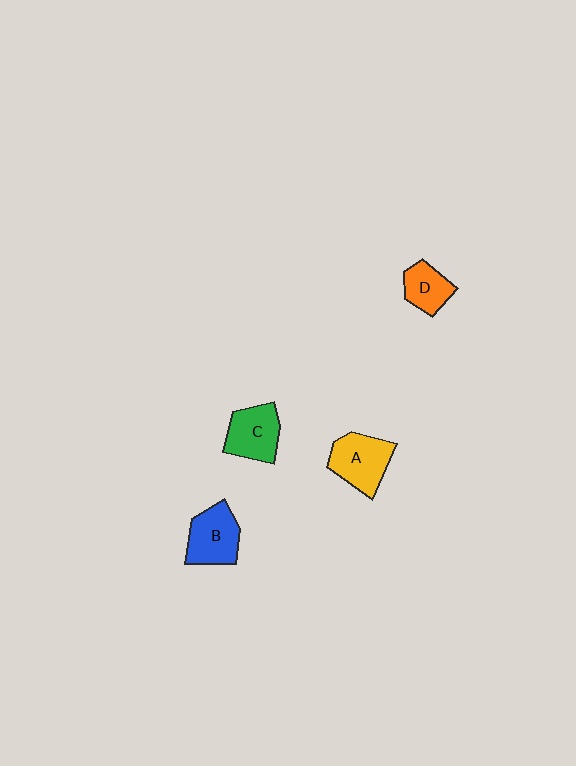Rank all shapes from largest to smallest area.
From largest to smallest: A (yellow), B (blue), C (green), D (orange).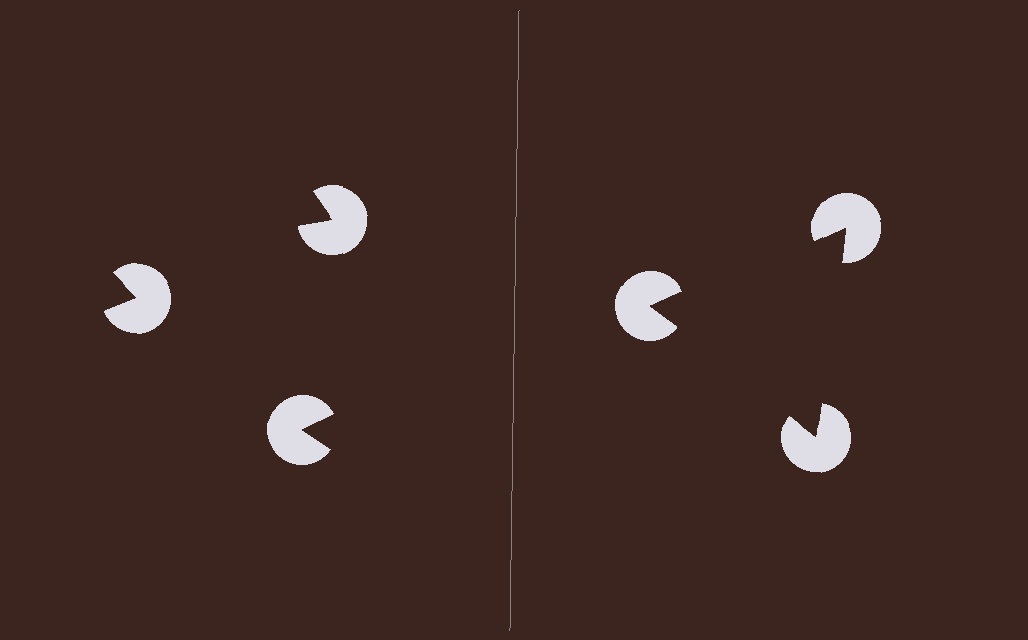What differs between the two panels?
The pac-man discs are positioned identically on both sides; only the wedge orientations differ. On the right they align to a triangle; on the left they are misaligned.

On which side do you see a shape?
An illusory triangle appears on the right side. On the left side the wedge cuts are rotated, so no coherent shape forms.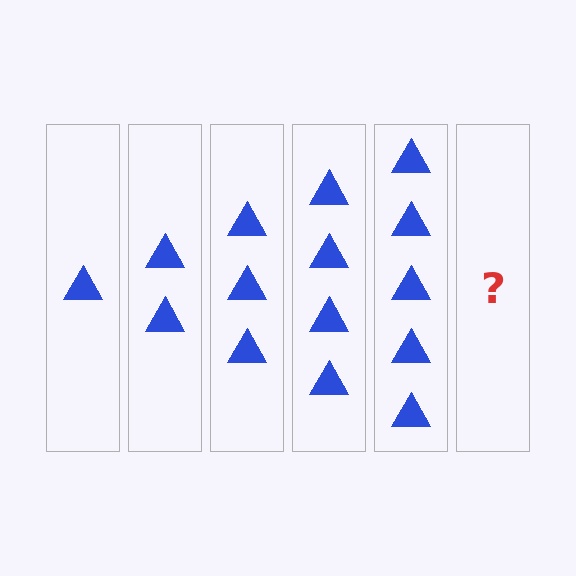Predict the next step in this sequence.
The next step is 6 triangles.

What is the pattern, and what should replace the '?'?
The pattern is that each step adds one more triangle. The '?' should be 6 triangles.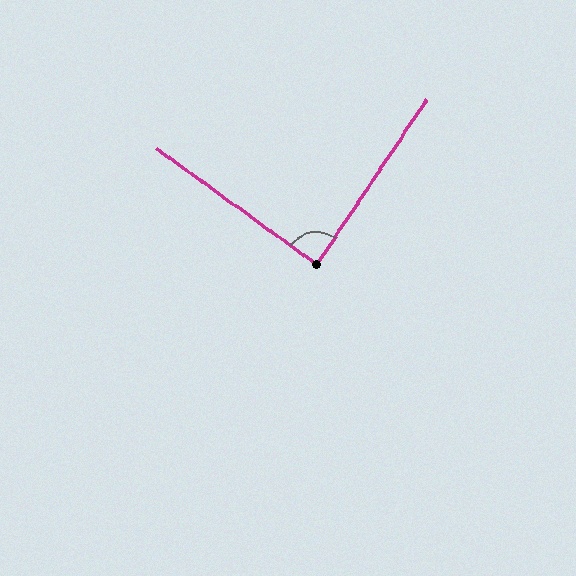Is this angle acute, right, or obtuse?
It is approximately a right angle.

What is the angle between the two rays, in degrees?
Approximately 88 degrees.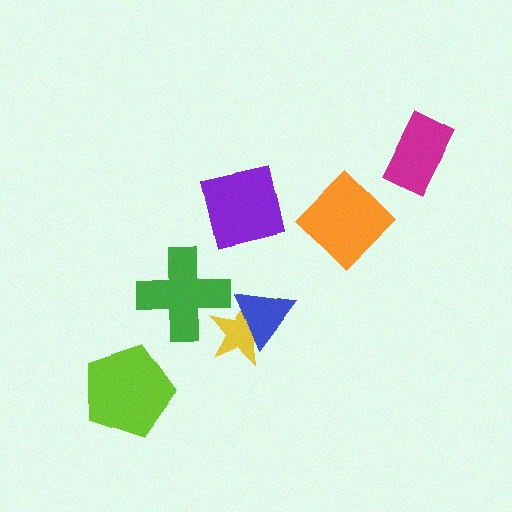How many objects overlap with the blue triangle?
1 object overlaps with the blue triangle.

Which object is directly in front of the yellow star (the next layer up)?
The blue triangle is directly in front of the yellow star.